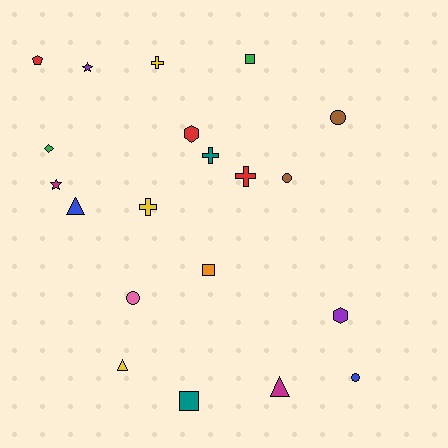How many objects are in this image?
There are 20 objects.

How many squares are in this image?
There are 3 squares.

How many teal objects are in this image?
There are 2 teal objects.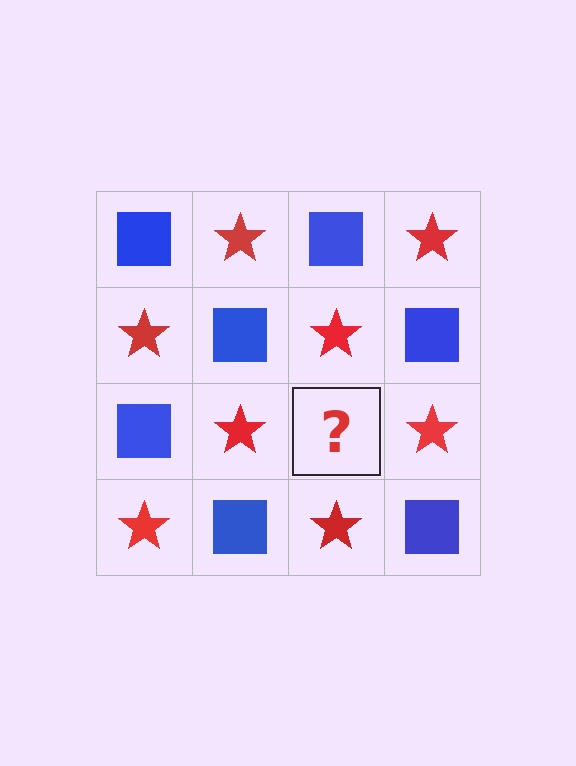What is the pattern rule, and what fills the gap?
The rule is that it alternates blue square and red star in a checkerboard pattern. The gap should be filled with a blue square.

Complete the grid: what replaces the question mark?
The question mark should be replaced with a blue square.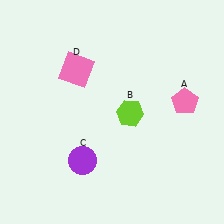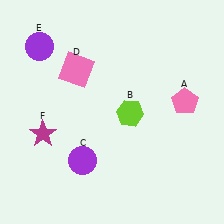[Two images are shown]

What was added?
A purple circle (E), a magenta star (F) were added in Image 2.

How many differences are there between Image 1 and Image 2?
There are 2 differences between the two images.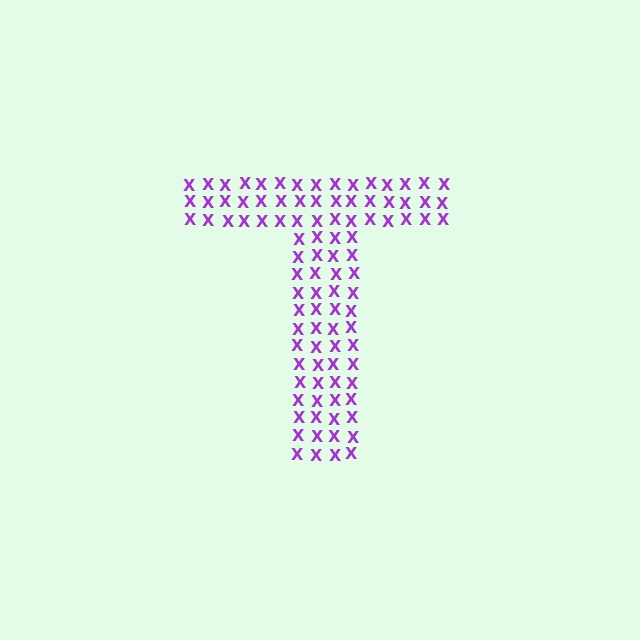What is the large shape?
The large shape is the letter T.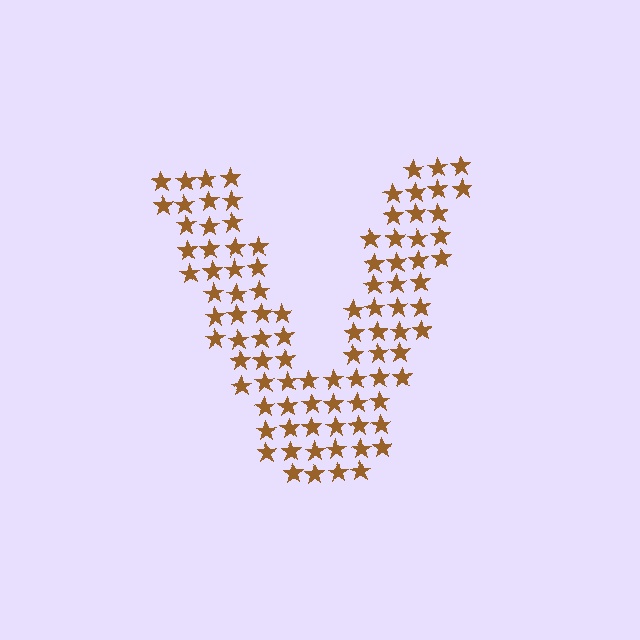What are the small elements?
The small elements are stars.